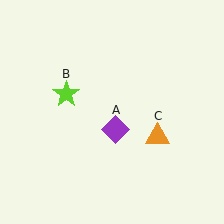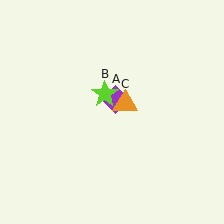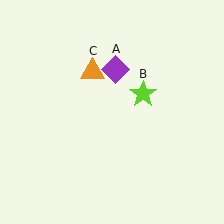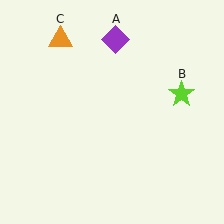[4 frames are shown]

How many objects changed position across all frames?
3 objects changed position: purple diamond (object A), lime star (object B), orange triangle (object C).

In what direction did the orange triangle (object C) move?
The orange triangle (object C) moved up and to the left.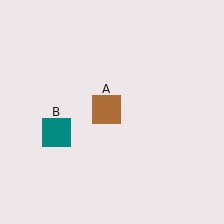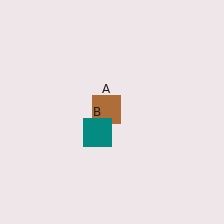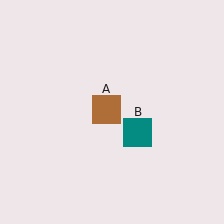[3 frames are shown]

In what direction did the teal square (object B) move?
The teal square (object B) moved right.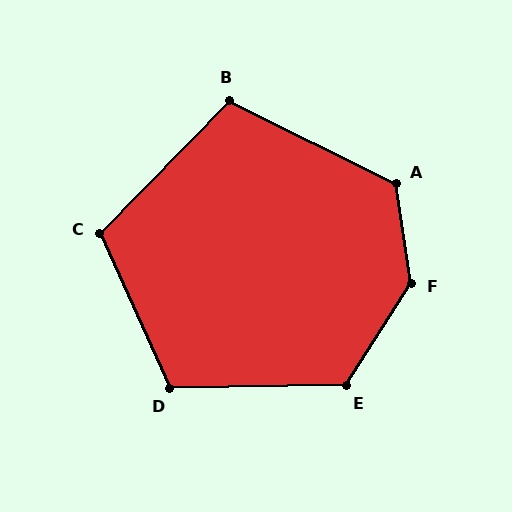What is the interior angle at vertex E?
Approximately 124 degrees (obtuse).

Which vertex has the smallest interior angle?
B, at approximately 108 degrees.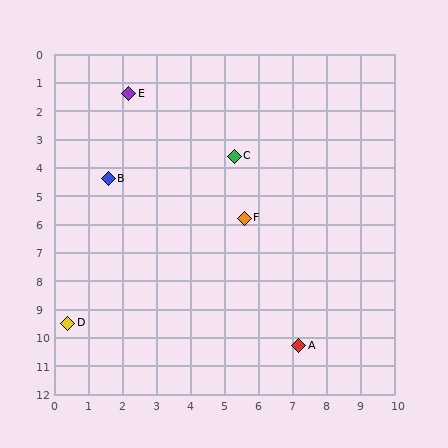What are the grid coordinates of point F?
Point F is at approximately (5.6, 5.8).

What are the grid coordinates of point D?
Point D is at approximately (0.4, 9.5).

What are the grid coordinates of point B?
Point B is at approximately (1.6, 4.4).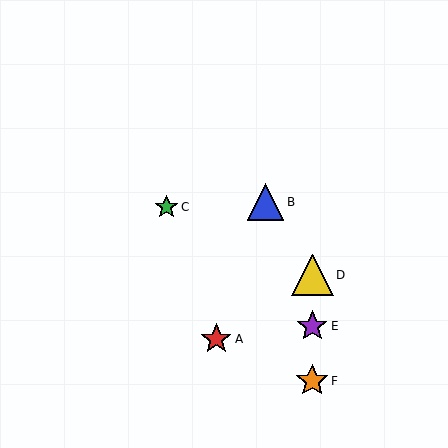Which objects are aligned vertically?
Objects D, E, F are aligned vertically.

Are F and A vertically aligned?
No, F is at x≈312 and A is at x≈216.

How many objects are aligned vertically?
3 objects (D, E, F) are aligned vertically.